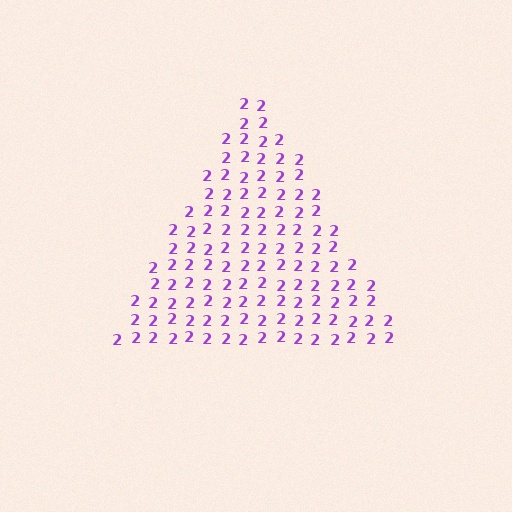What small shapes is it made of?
It is made of small digit 2's.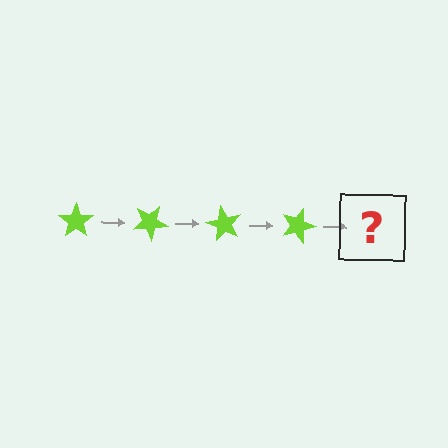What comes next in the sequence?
The next element should be a lime star rotated 120 degrees.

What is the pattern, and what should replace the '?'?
The pattern is that the star rotates 30 degrees each step. The '?' should be a lime star rotated 120 degrees.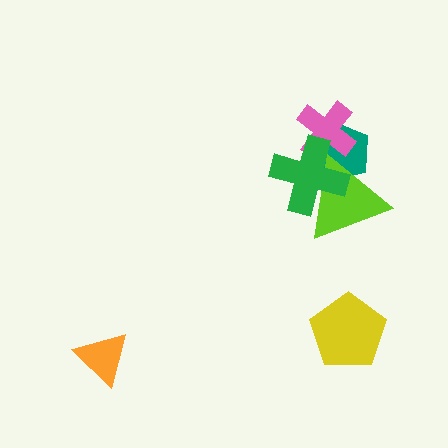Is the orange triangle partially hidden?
No, no other shape covers it.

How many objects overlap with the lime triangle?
2 objects overlap with the lime triangle.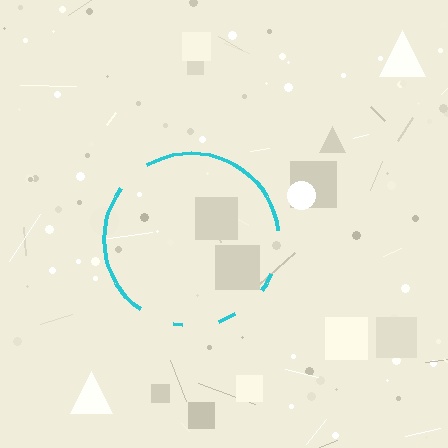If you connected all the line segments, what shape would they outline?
They would outline a circle.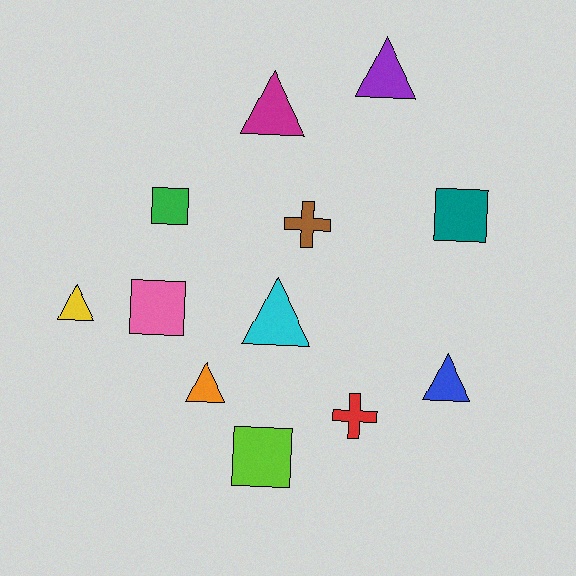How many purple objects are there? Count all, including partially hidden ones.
There is 1 purple object.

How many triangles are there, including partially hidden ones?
There are 6 triangles.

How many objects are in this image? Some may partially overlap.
There are 12 objects.